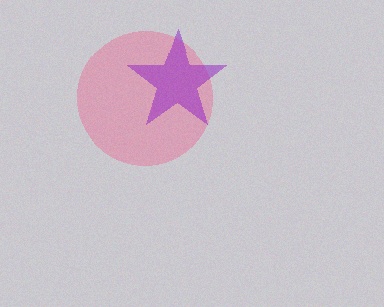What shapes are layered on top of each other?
The layered shapes are: a pink circle, a purple star.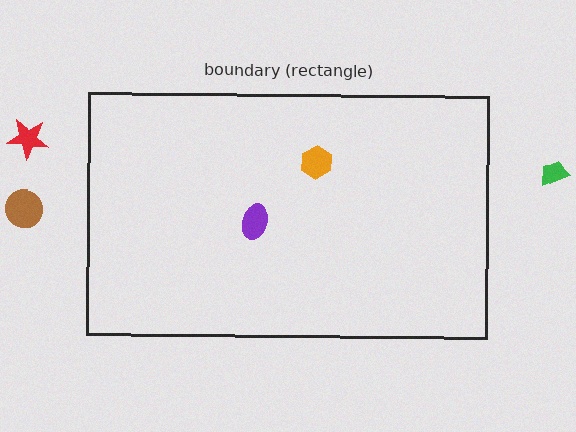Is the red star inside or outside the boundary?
Outside.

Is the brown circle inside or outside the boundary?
Outside.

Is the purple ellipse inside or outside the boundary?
Inside.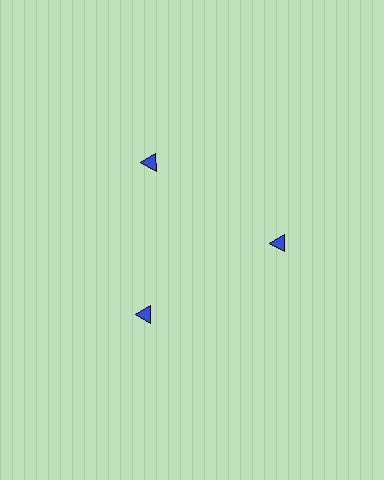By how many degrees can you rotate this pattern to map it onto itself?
The pattern maps onto itself every 120 degrees of rotation.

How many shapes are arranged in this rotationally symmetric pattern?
There are 3 shapes, arranged in 3 groups of 1.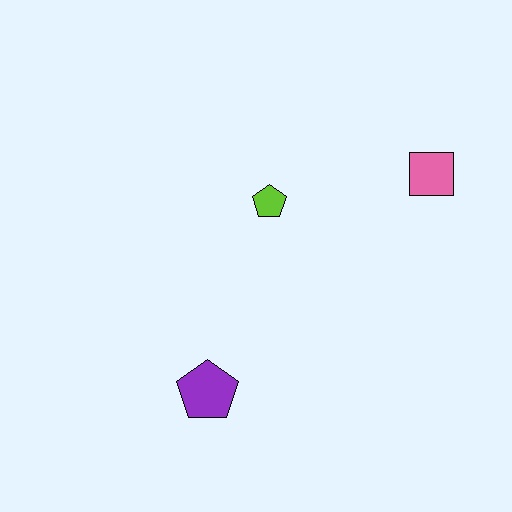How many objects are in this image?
There are 3 objects.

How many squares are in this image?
There is 1 square.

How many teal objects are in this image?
There are no teal objects.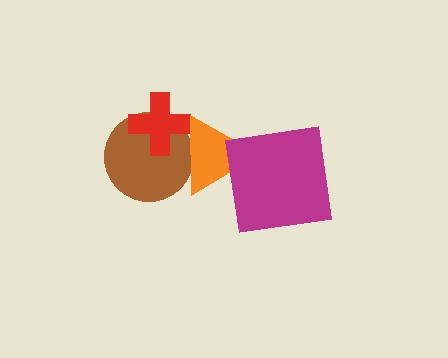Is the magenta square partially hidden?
No, no other shape covers it.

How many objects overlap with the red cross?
2 objects overlap with the red cross.